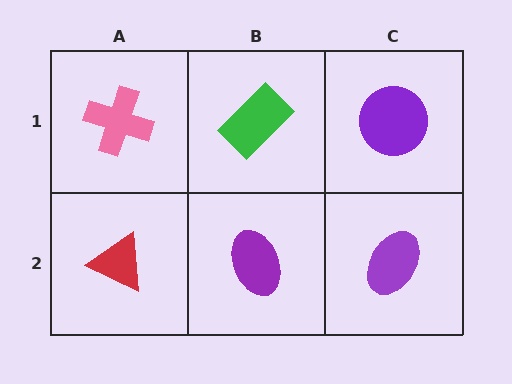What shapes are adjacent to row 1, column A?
A red triangle (row 2, column A), a green rectangle (row 1, column B).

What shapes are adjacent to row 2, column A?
A pink cross (row 1, column A), a purple ellipse (row 2, column B).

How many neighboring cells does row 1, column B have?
3.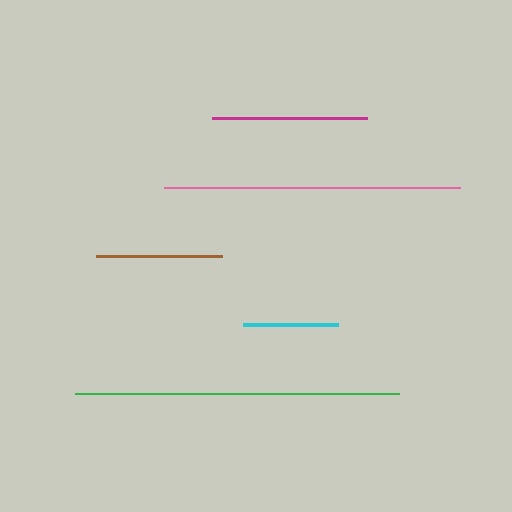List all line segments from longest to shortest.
From longest to shortest: green, pink, magenta, brown, cyan.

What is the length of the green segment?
The green segment is approximately 324 pixels long.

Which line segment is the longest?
The green line is the longest at approximately 324 pixels.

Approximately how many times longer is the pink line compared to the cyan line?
The pink line is approximately 3.1 times the length of the cyan line.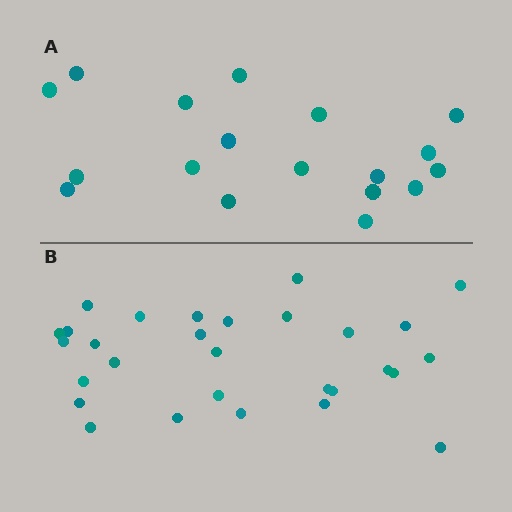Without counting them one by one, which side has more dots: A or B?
Region B (the bottom region) has more dots.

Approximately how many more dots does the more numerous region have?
Region B has roughly 12 or so more dots than region A.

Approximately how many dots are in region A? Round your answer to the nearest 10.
About 20 dots. (The exact count is 18, which rounds to 20.)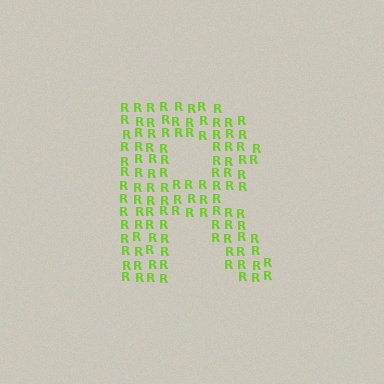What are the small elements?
The small elements are letter R's.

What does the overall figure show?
The overall figure shows the letter R.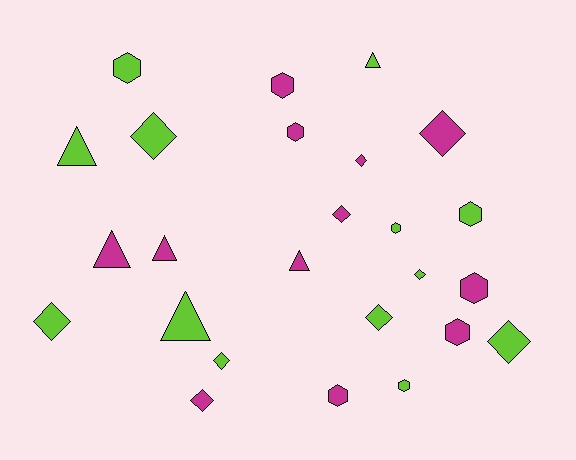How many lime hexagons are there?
There are 4 lime hexagons.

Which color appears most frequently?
Lime, with 13 objects.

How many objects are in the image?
There are 25 objects.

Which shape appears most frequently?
Diamond, with 10 objects.